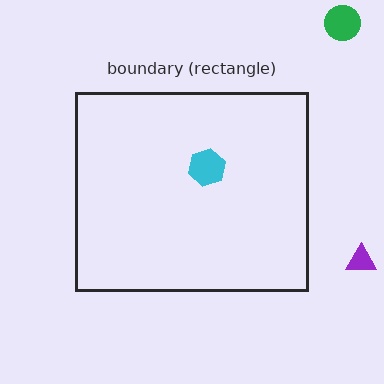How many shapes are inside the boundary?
1 inside, 2 outside.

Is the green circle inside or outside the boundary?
Outside.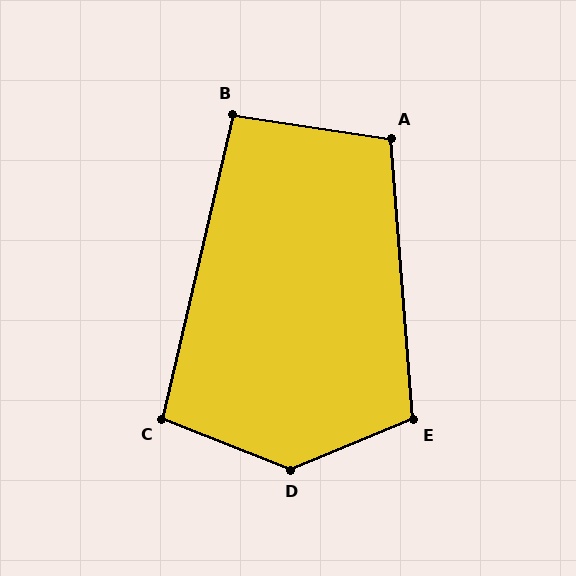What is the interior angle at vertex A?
Approximately 103 degrees (obtuse).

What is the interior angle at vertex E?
Approximately 108 degrees (obtuse).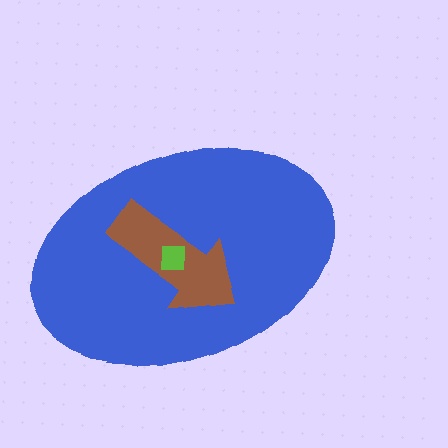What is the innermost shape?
The lime square.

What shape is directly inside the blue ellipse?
The brown arrow.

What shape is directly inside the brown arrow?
The lime square.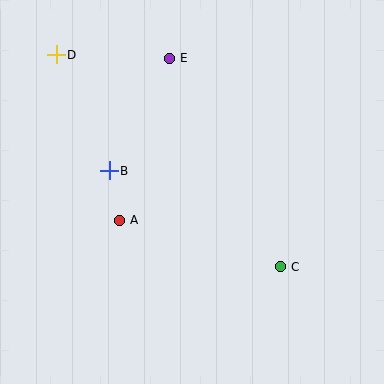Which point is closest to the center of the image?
Point A at (119, 220) is closest to the center.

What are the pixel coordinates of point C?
Point C is at (280, 267).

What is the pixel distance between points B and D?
The distance between B and D is 127 pixels.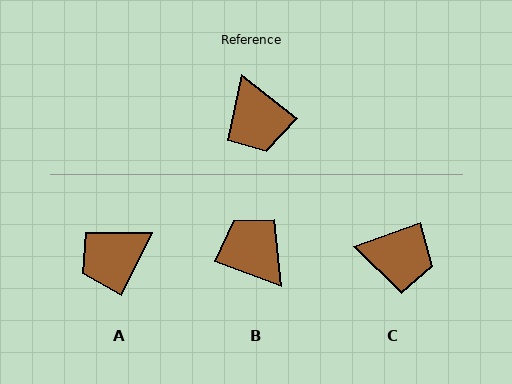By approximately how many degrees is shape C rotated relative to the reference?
Approximately 58 degrees counter-clockwise.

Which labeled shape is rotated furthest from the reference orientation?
B, about 162 degrees away.